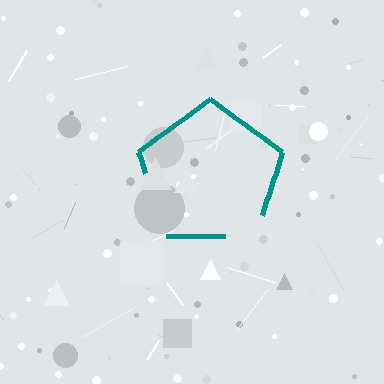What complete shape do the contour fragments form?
The contour fragments form a pentagon.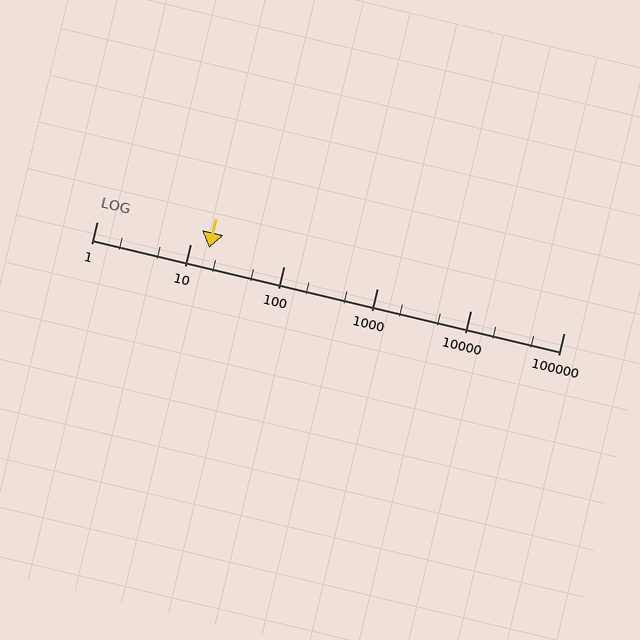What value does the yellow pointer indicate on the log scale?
The pointer indicates approximately 16.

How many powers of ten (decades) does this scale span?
The scale spans 5 decades, from 1 to 100000.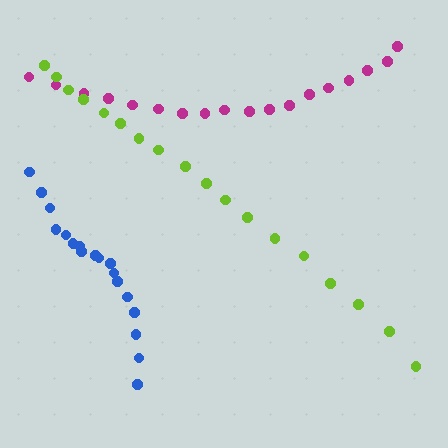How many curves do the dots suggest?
There are 3 distinct paths.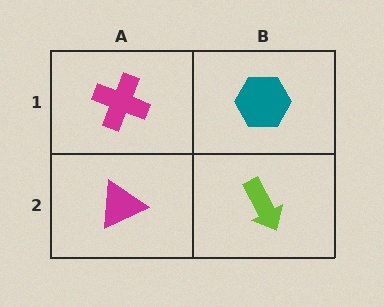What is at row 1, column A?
A magenta cross.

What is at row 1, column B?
A teal hexagon.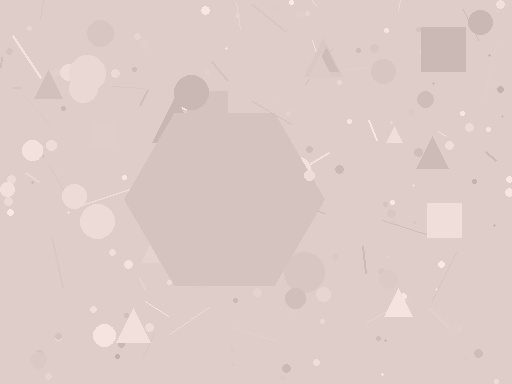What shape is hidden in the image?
A hexagon is hidden in the image.